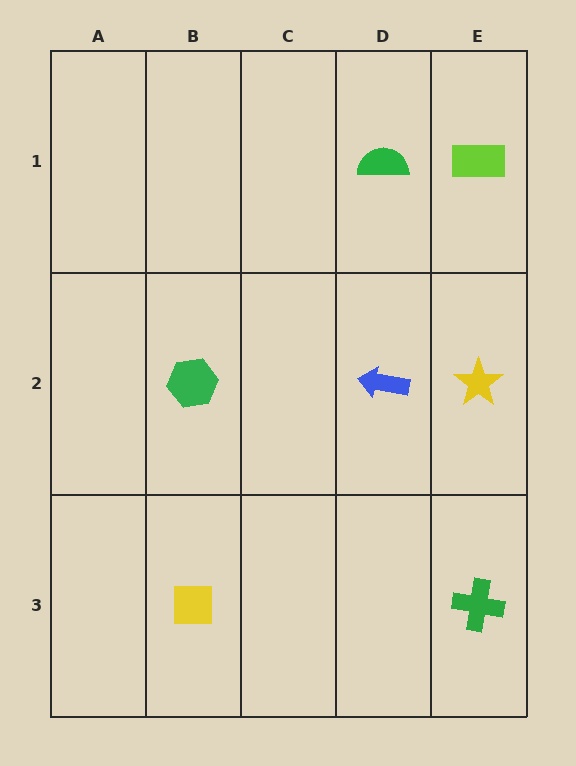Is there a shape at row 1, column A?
No, that cell is empty.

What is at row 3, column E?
A green cross.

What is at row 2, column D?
A blue arrow.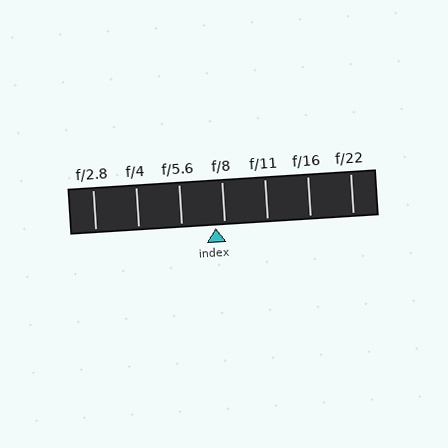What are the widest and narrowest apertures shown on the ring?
The widest aperture shown is f/2.8 and the narrowest is f/22.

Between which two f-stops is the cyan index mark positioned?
The index mark is between f/5.6 and f/8.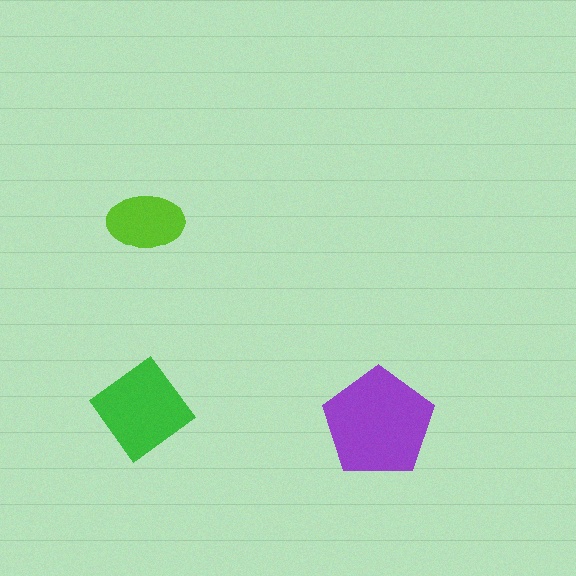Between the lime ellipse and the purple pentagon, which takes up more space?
The purple pentagon.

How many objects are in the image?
There are 3 objects in the image.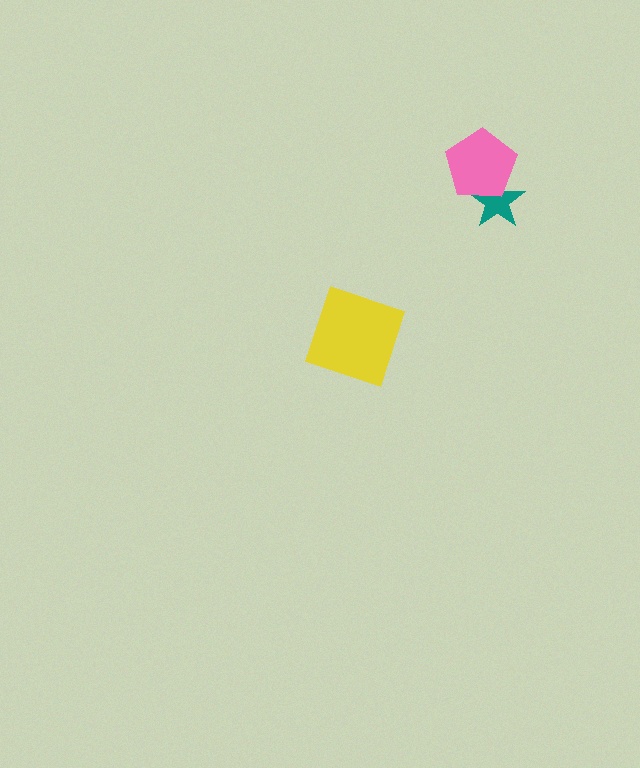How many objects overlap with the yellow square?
0 objects overlap with the yellow square.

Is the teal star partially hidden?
Yes, it is partially covered by another shape.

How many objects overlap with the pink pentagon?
1 object overlaps with the pink pentagon.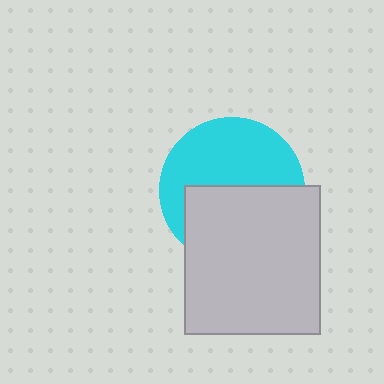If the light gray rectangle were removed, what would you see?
You would see the complete cyan circle.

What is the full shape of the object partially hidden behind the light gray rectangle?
The partially hidden object is a cyan circle.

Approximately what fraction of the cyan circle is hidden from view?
Roughly 48% of the cyan circle is hidden behind the light gray rectangle.